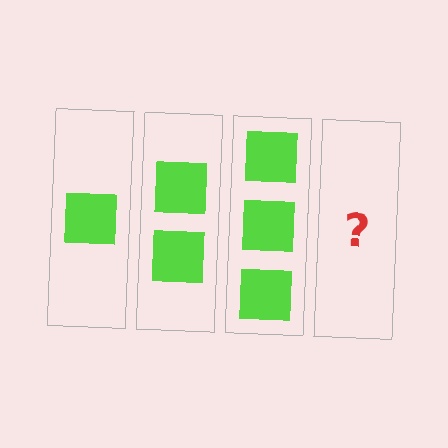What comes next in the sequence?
The next element should be 4 squares.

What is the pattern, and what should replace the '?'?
The pattern is that each step adds one more square. The '?' should be 4 squares.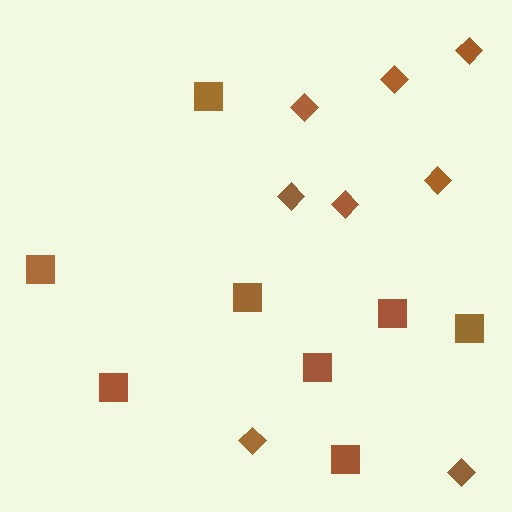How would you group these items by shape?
There are 2 groups: one group of diamonds (8) and one group of squares (8).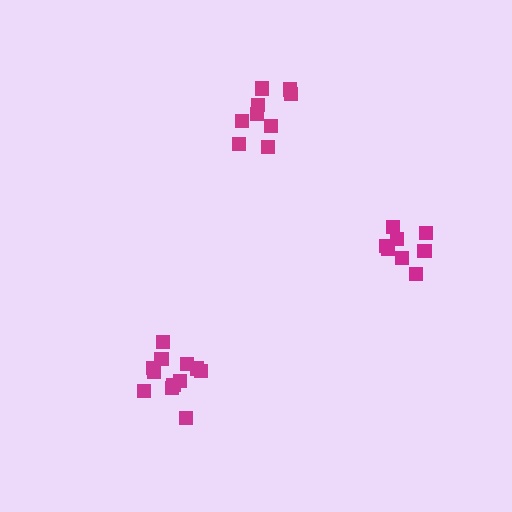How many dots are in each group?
Group 1: 13 dots, Group 2: 9 dots, Group 3: 8 dots (30 total).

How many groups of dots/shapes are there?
There are 3 groups.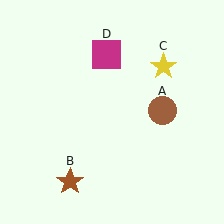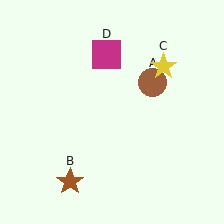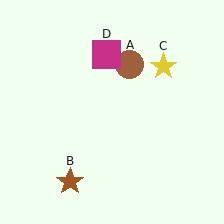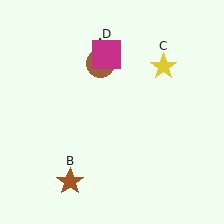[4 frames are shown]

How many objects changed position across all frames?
1 object changed position: brown circle (object A).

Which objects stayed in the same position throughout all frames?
Brown star (object B) and yellow star (object C) and magenta square (object D) remained stationary.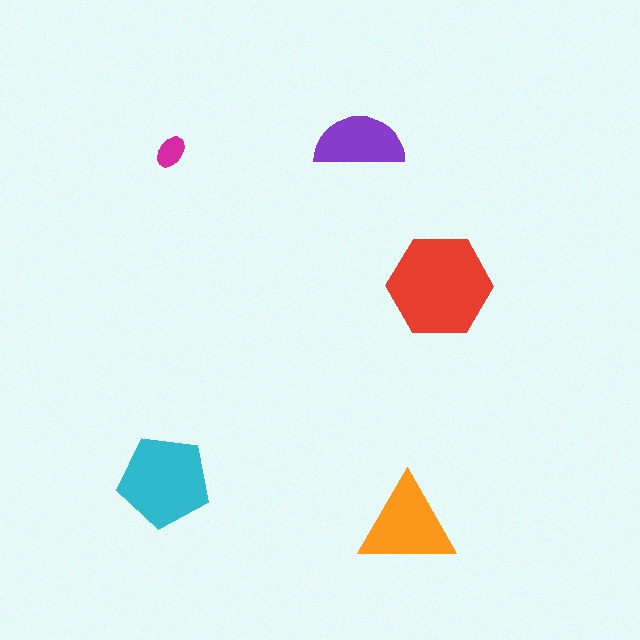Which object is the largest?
The red hexagon.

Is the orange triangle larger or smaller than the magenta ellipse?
Larger.